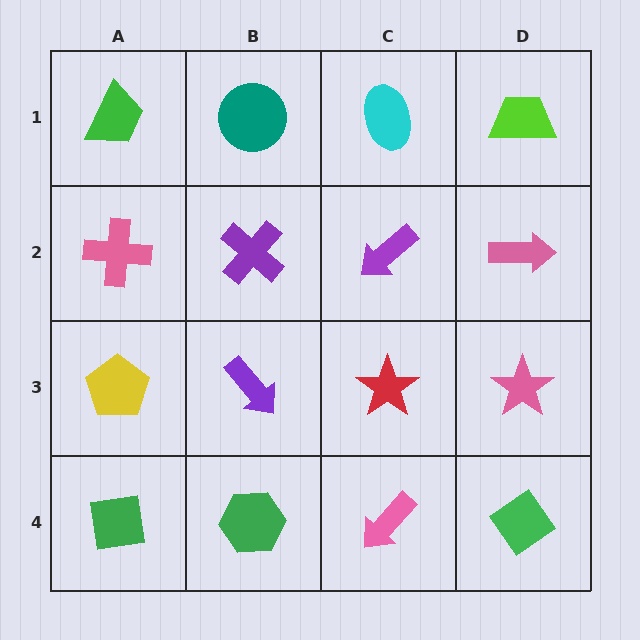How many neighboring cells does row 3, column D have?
3.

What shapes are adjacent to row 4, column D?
A pink star (row 3, column D), a pink arrow (row 4, column C).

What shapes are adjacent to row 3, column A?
A pink cross (row 2, column A), a green square (row 4, column A), a purple arrow (row 3, column B).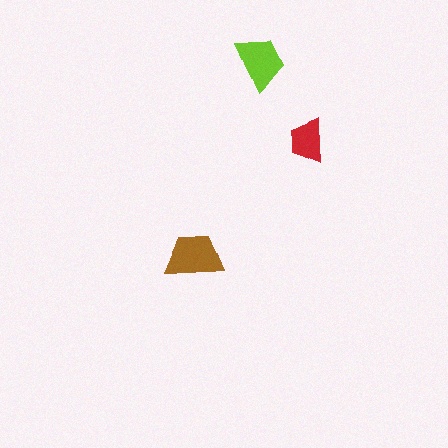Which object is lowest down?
The brown trapezoid is bottommost.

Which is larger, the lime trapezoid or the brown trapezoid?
The brown one.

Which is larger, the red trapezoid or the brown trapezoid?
The brown one.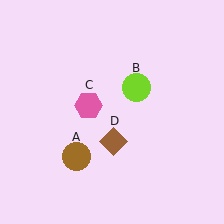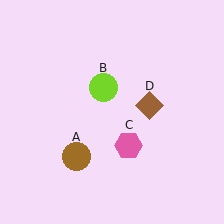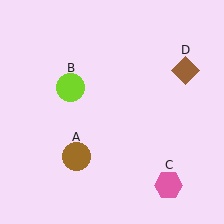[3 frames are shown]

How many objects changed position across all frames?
3 objects changed position: lime circle (object B), pink hexagon (object C), brown diamond (object D).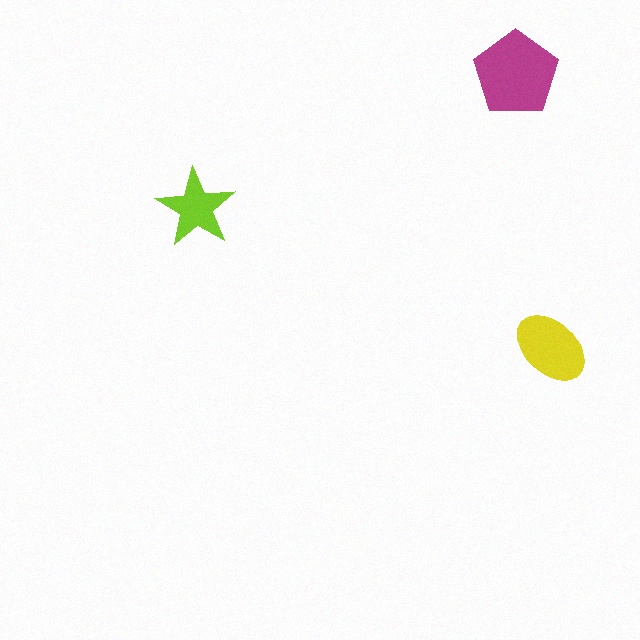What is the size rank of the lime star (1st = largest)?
3rd.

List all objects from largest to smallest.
The magenta pentagon, the yellow ellipse, the lime star.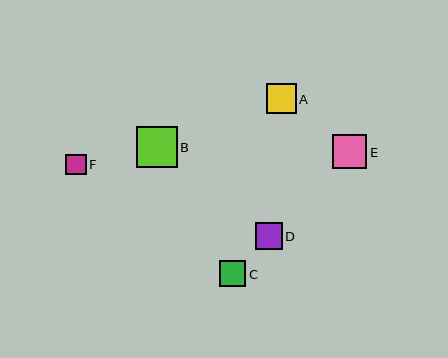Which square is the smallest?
Square F is the smallest with a size of approximately 20 pixels.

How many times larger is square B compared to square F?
Square B is approximately 2.0 times the size of square F.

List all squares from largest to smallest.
From largest to smallest: B, E, A, D, C, F.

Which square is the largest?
Square B is the largest with a size of approximately 41 pixels.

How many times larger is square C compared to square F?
Square C is approximately 1.3 times the size of square F.